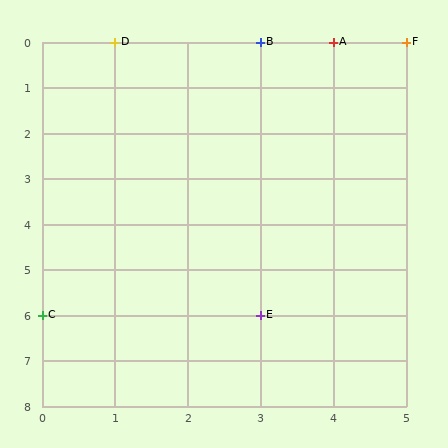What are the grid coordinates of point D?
Point D is at grid coordinates (1, 0).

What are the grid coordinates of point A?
Point A is at grid coordinates (4, 0).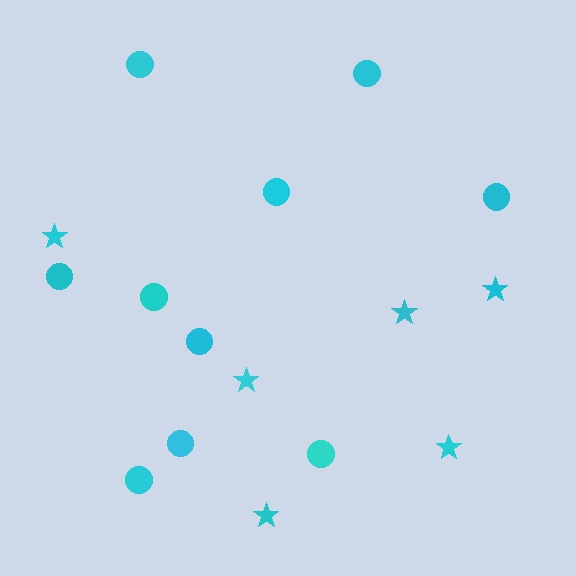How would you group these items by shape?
There are 2 groups: one group of stars (6) and one group of circles (10).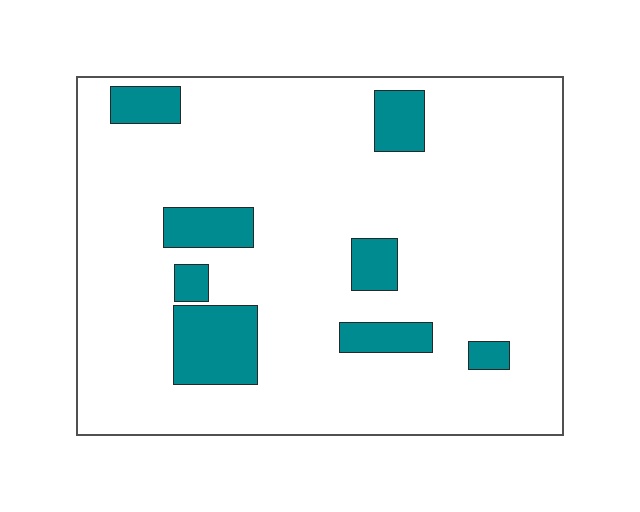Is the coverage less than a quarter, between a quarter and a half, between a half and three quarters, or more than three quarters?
Less than a quarter.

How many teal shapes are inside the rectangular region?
8.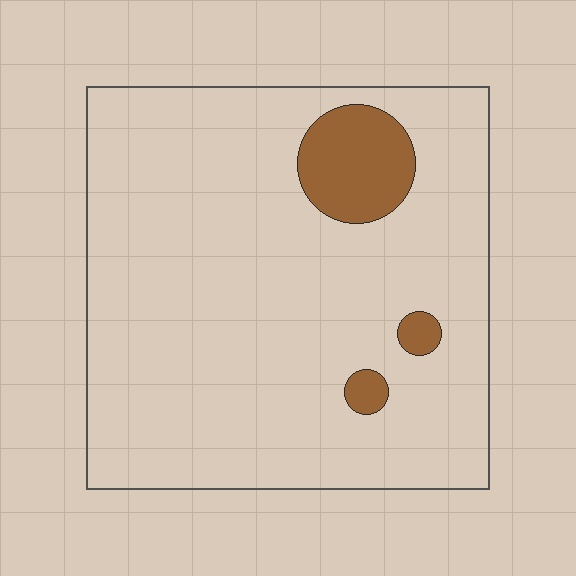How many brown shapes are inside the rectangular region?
3.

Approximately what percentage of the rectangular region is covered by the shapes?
Approximately 10%.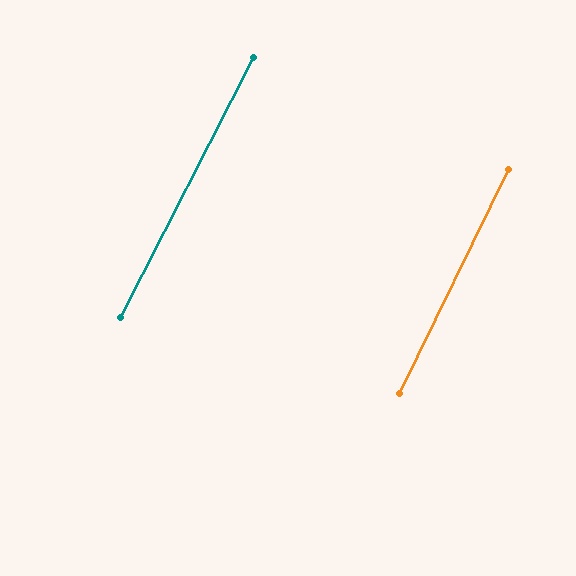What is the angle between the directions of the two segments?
Approximately 1 degree.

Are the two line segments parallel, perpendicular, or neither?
Parallel — their directions differ by only 1.4°.